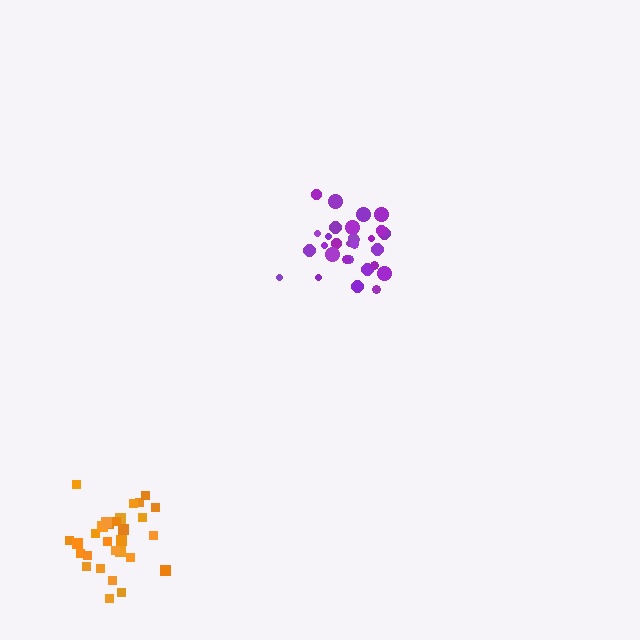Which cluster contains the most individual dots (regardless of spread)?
Purple (29).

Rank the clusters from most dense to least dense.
purple, orange.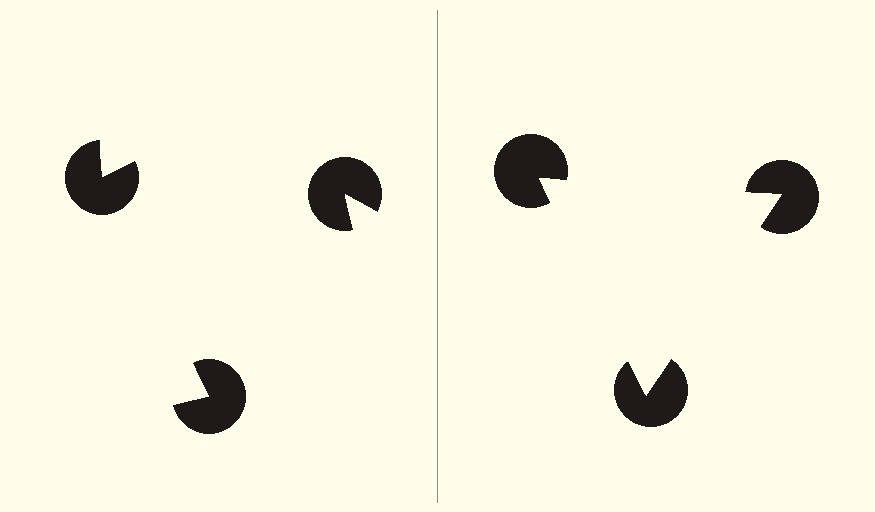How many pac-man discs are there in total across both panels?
6 — 3 on each side.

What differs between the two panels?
The pac-man discs are positioned identically on both sides; only the wedge orientations differ. On the right they align to a triangle; on the left they are misaligned.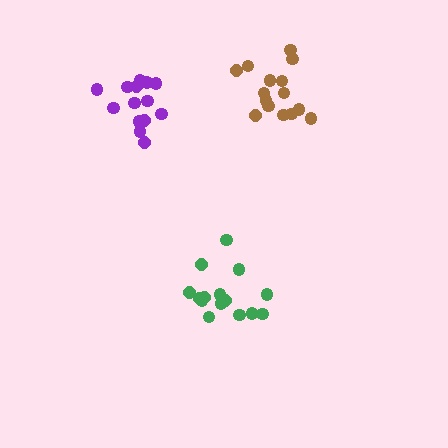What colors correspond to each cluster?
The clusters are colored: brown, green, purple.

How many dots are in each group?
Group 1: 15 dots, Group 2: 15 dots, Group 3: 14 dots (44 total).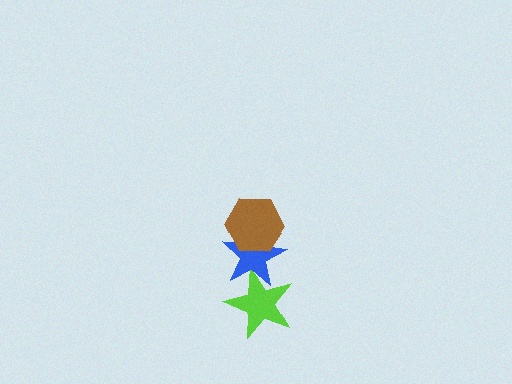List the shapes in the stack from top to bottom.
From top to bottom: the brown hexagon, the blue star, the lime star.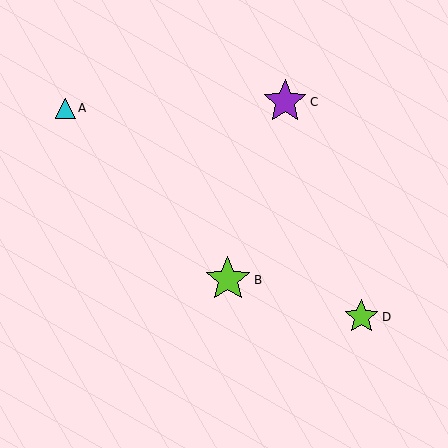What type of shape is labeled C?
Shape C is a purple star.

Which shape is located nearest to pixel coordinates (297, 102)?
The purple star (labeled C) at (285, 102) is nearest to that location.